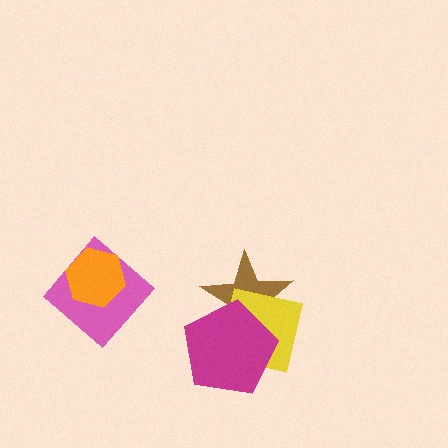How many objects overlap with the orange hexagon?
1 object overlaps with the orange hexagon.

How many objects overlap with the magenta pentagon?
2 objects overlap with the magenta pentagon.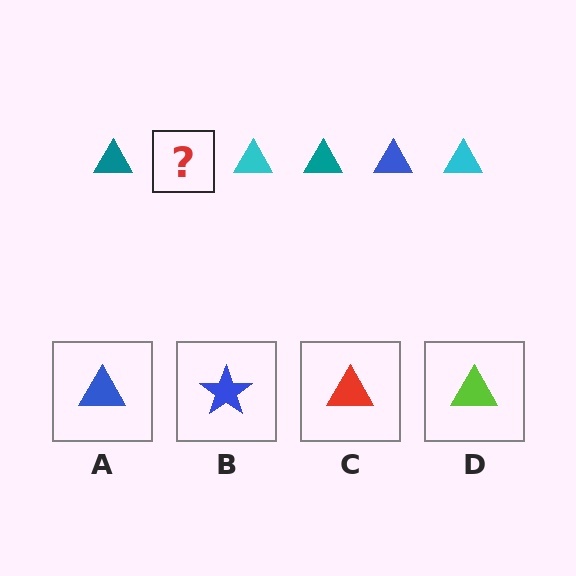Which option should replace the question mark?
Option A.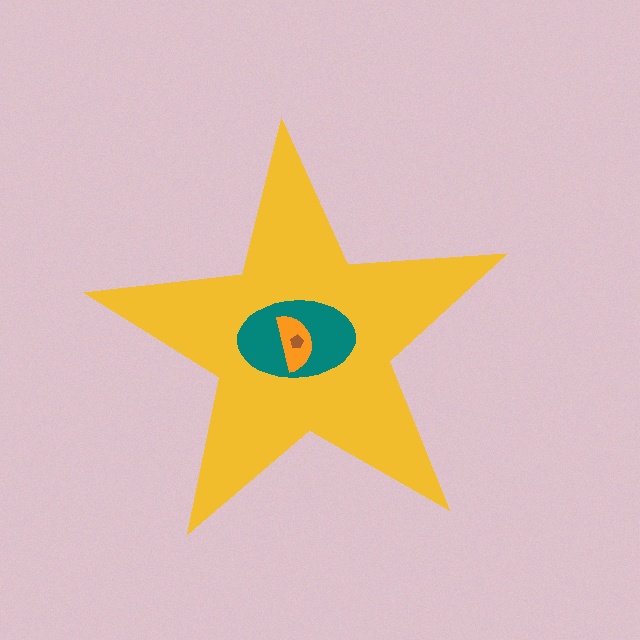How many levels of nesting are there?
4.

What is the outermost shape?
The yellow star.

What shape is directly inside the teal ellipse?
The orange semicircle.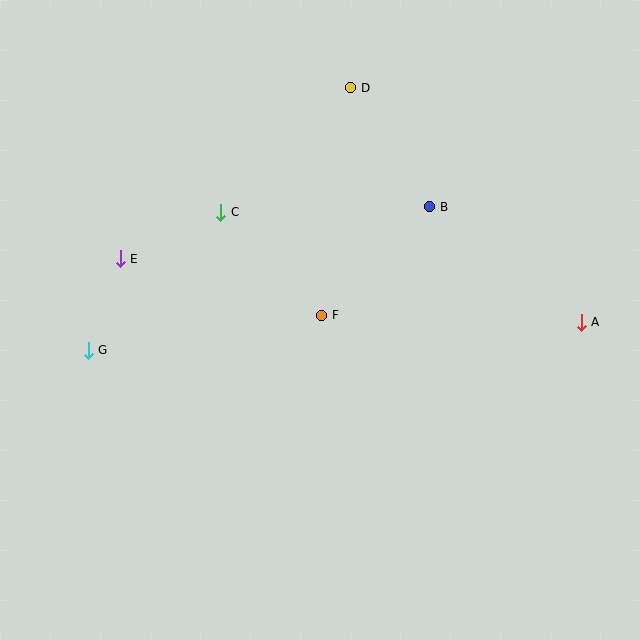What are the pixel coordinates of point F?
Point F is at (322, 315).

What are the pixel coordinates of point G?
Point G is at (88, 350).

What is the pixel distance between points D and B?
The distance between D and B is 143 pixels.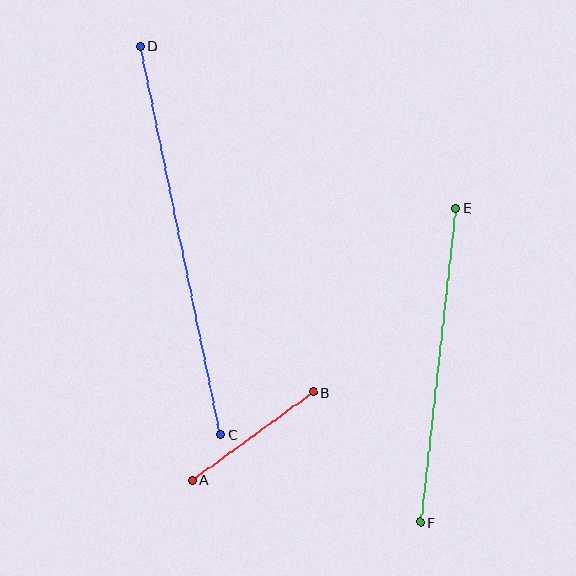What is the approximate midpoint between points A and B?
The midpoint is at approximately (253, 436) pixels.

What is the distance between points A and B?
The distance is approximately 150 pixels.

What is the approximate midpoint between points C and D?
The midpoint is at approximately (181, 240) pixels.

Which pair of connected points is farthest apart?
Points C and D are farthest apart.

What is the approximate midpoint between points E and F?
The midpoint is at approximately (438, 365) pixels.